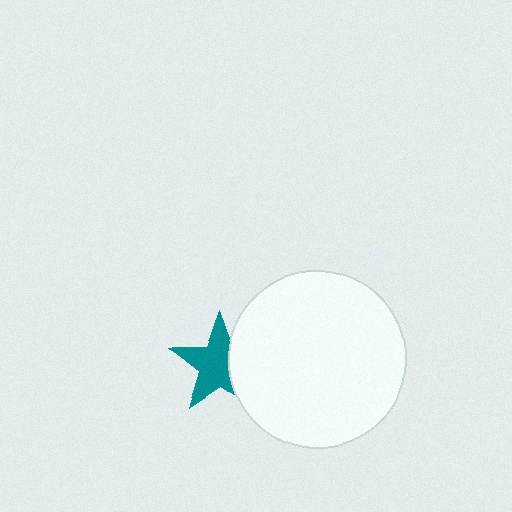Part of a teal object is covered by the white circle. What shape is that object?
It is a star.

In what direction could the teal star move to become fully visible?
The teal star could move left. That would shift it out from behind the white circle entirely.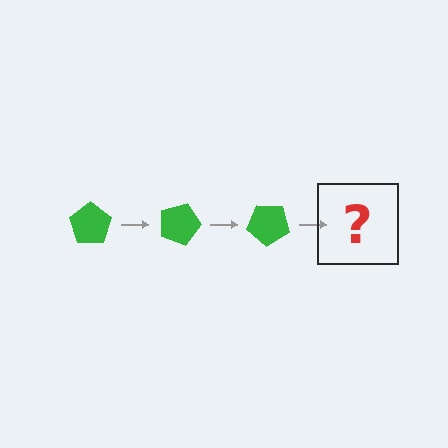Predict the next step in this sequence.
The next step is a green pentagon rotated 60 degrees.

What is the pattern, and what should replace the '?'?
The pattern is that the pentagon rotates 20 degrees each step. The '?' should be a green pentagon rotated 60 degrees.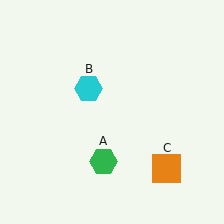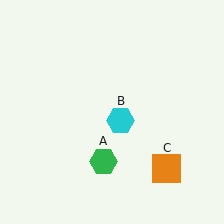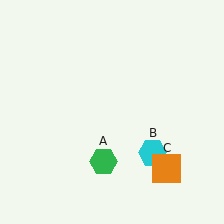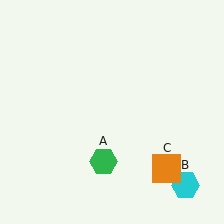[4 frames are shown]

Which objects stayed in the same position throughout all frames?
Green hexagon (object A) and orange square (object C) remained stationary.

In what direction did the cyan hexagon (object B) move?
The cyan hexagon (object B) moved down and to the right.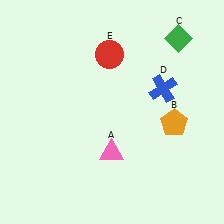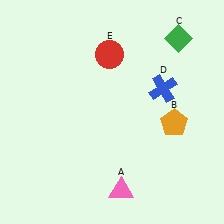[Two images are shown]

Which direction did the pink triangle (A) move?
The pink triangle (A) moved down.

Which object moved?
The pink triangle (A) moved down.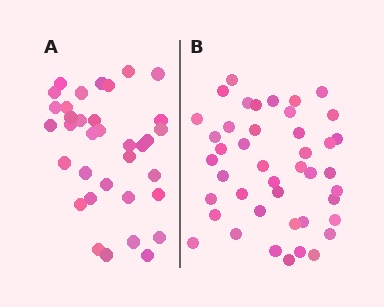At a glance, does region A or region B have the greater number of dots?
Region B (the right region) has more dots.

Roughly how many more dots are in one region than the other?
Region B has roughly 8 or so more dots than region A.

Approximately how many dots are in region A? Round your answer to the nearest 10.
About 40 dots. (The exact count is 35, which rounds to 40.)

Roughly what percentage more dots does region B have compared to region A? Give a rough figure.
About 25% more.